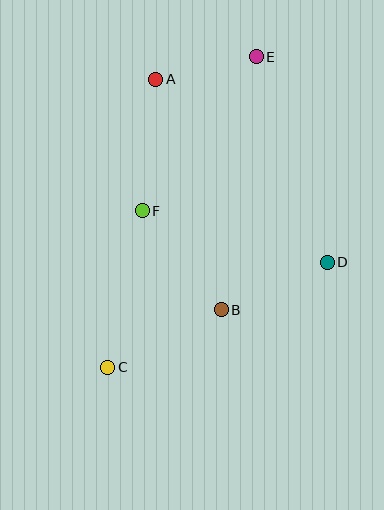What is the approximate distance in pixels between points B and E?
The distance between B and E is approximately 255 pixels.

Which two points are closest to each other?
Points A and E are closest to each other.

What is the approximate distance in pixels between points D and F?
The distance between D and F is approximately 192 pixels.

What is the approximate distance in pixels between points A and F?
The distance between A and F is approximately 132 pixels.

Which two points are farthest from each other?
Points C and E are farthest from each other.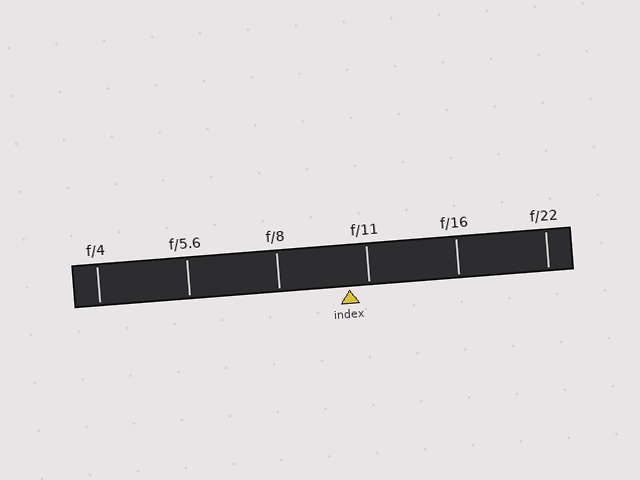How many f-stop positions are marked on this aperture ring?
There are 6 f-stop positions marked.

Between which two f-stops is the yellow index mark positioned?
The index mark is between f/8 and f/11.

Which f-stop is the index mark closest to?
The index mark is closest to f/11.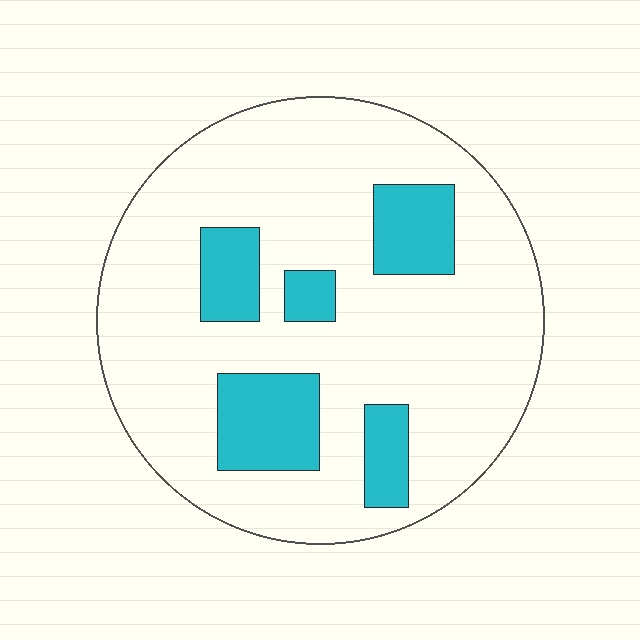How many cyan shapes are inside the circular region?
5.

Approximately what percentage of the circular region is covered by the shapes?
Approximately 20%.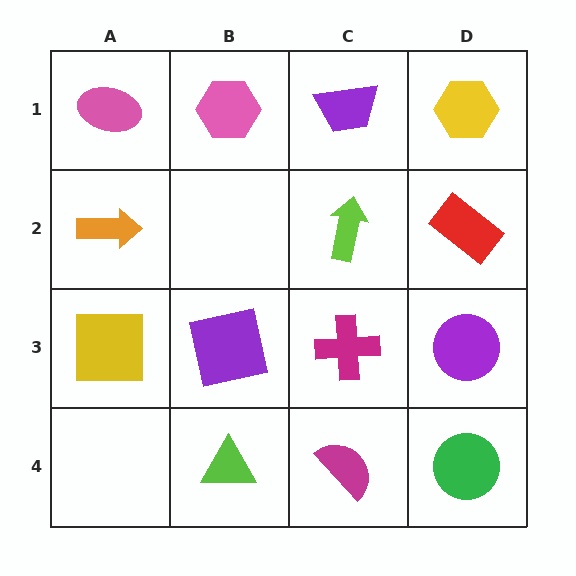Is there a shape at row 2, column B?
No, that cell is empty.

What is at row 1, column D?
A yellow hexagon.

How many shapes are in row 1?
4 shapes.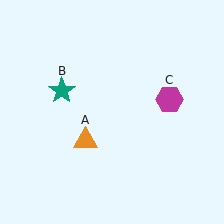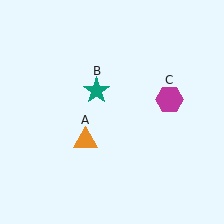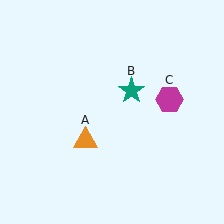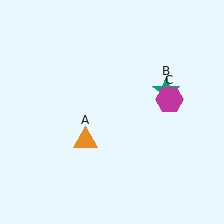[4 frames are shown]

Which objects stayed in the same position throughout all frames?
Orange triangle (object A) and magenta hexagon (object C) remained stationary.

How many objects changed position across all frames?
1 object changed position: teal star (object B).